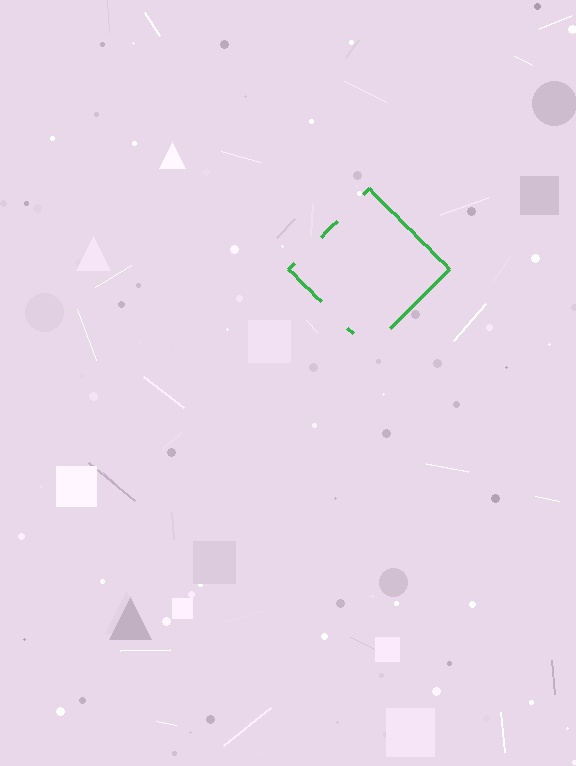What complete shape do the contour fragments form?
The contour fragments form a diamond.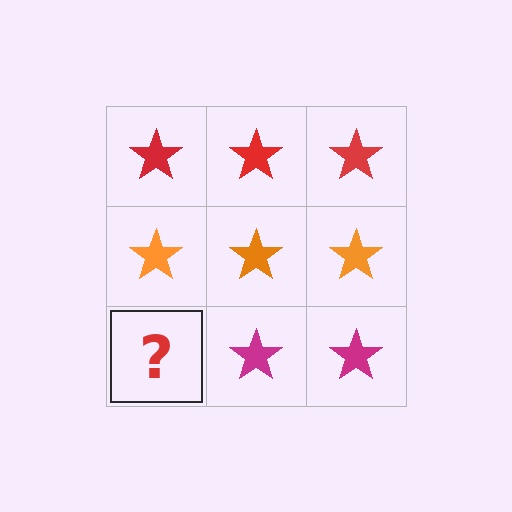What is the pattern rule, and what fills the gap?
The rule is that each row has a consistent color. The gap should be filled with a magenta star.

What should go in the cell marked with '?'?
The missing cell should contain a magenta star.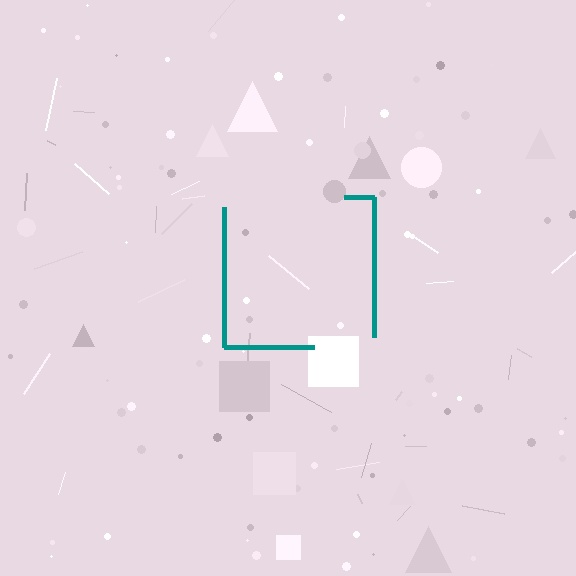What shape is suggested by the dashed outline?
The dashed outline suggests a square.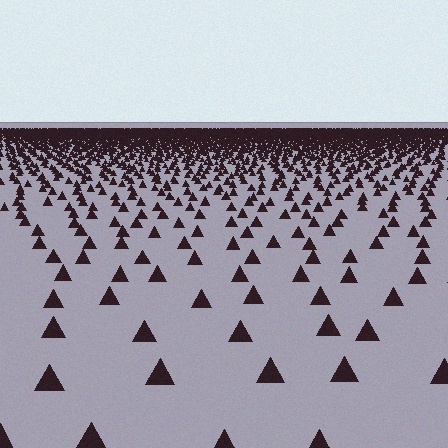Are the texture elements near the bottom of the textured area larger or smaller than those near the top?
Larger. Near the bottom, elements are closer to the viewer and appear at a bigger on-screen size.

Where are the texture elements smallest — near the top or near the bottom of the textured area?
Near the top.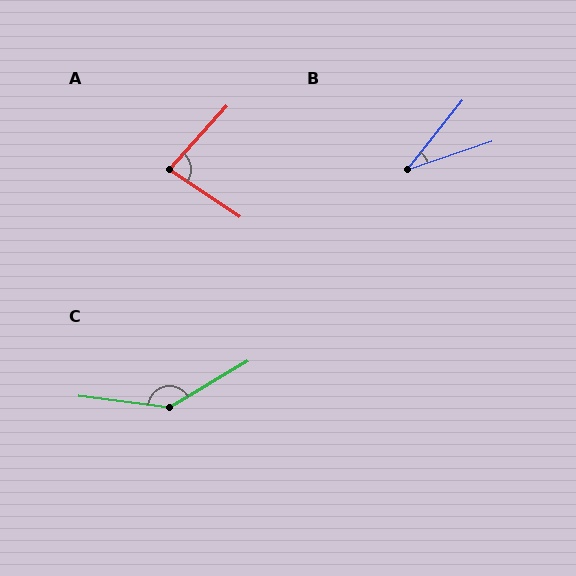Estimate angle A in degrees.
Approximately 82 degrees.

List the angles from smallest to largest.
B (33°), A (82°), C (142°).